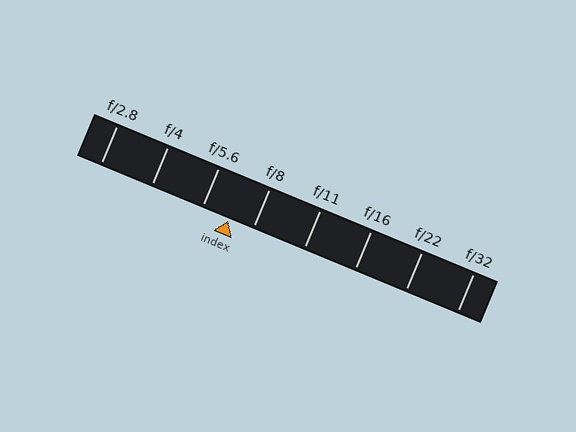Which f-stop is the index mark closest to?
The index mark is closest to f/8.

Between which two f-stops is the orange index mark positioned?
The index mark is between f/5.6 and f/8.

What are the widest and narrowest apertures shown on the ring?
The widest aperture shown is f/2.8 and the narrowest is f/32.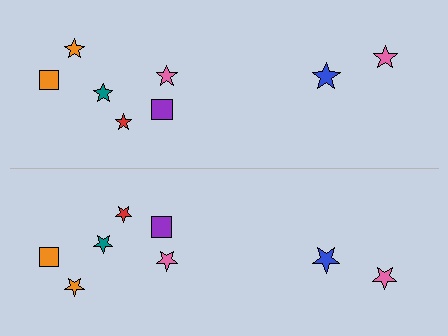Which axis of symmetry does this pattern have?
The pattern has a horizontal axis of symmetry running through the center of the image.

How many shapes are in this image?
There are 16 shapes in this image.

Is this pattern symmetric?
Yes, this pattern has bilateral (reflection) symmetry.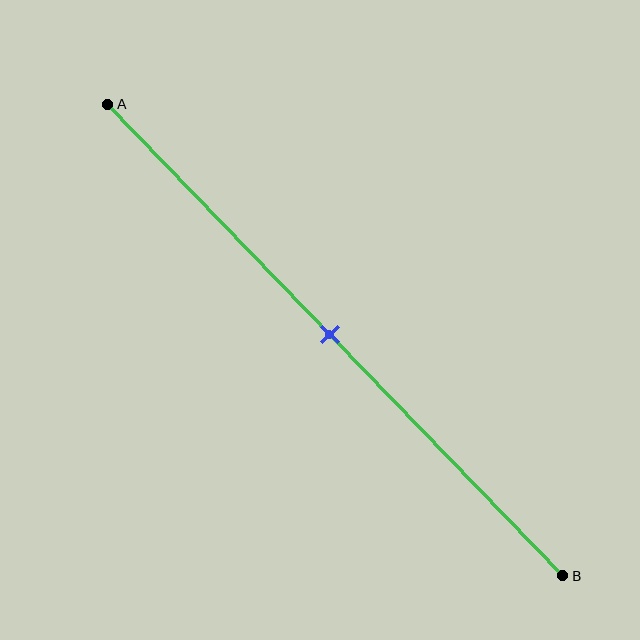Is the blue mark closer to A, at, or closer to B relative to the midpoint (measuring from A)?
The blue mark is approximately at the midpoint of segment AB.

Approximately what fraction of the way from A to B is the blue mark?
The blue mark is approximately 50% of the way from A to B.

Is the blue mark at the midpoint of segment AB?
Yes, the mark is approximately at the midpoint.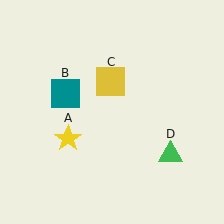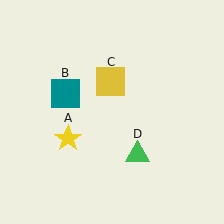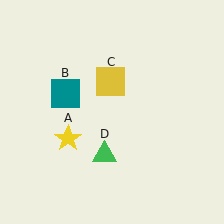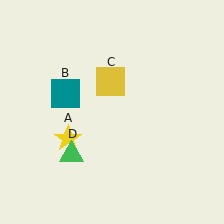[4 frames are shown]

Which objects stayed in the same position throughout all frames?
Yellow star (object A) and teal square (object B) and yellow square (object C) remained stationary.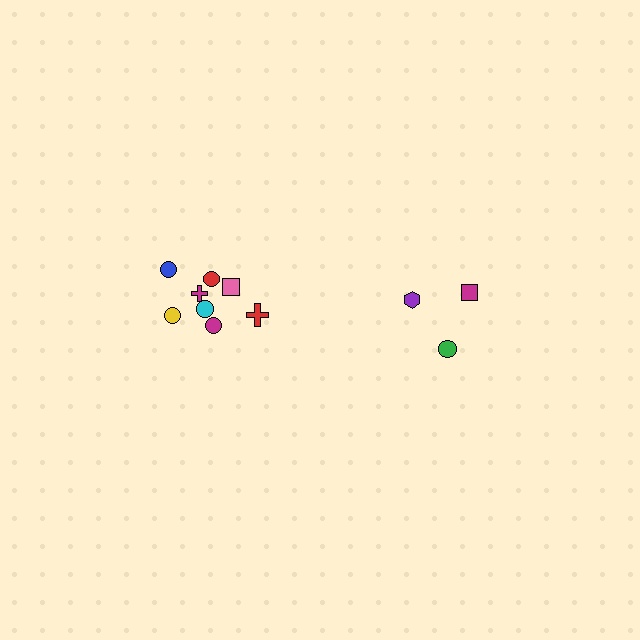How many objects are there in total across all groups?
There are 11 objects.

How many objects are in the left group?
There are 8 objects.